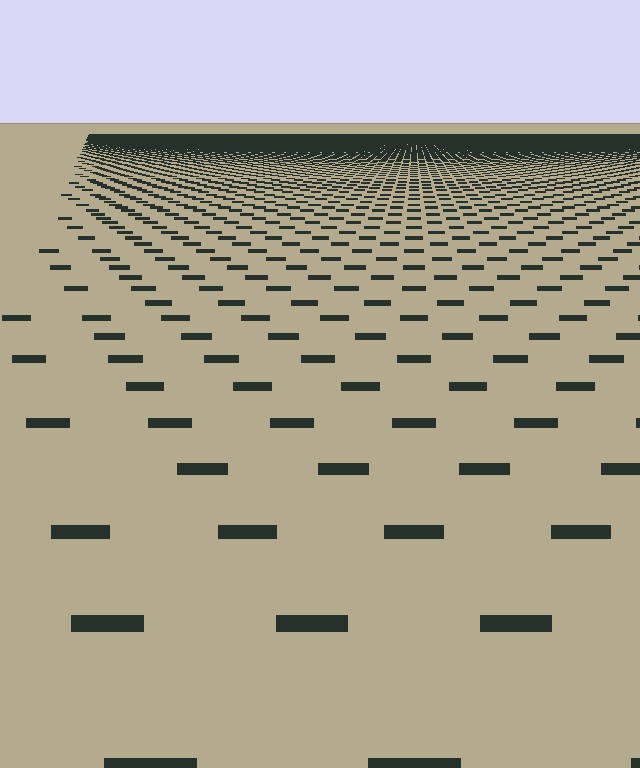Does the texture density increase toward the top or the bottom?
Density increases toward the top.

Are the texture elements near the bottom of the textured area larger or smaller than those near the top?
Larger. Near the bottom, elements are closer to the viewer and appear at a bigger on-screen size.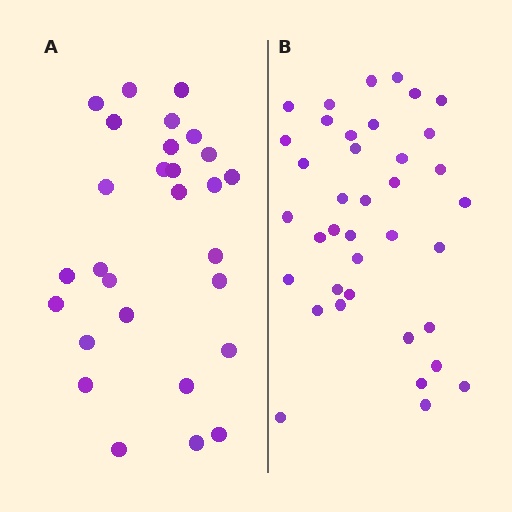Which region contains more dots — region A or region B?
Region B (the right region) has more dots.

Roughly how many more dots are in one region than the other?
Region B has roughly 10 or so more dots than region A.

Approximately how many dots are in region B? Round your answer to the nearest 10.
About 40 dots. (The exact count is 38, which rounds to 40.)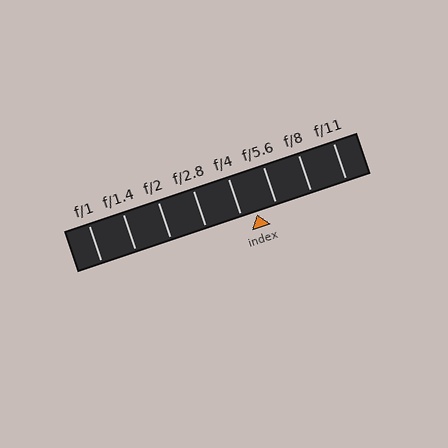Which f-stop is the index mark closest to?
The index mark is closest to f/4.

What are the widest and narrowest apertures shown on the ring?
The widest aperture shown is f/1 and the narrowest is f/11.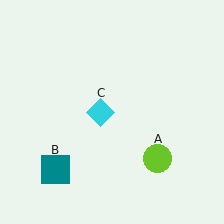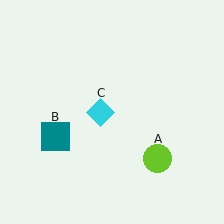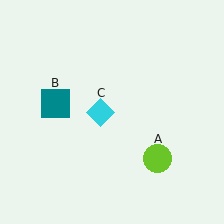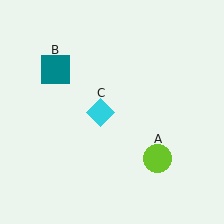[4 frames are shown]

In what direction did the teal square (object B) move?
The teal square (object B) moved up.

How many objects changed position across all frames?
1 object changed position: teal square (object B).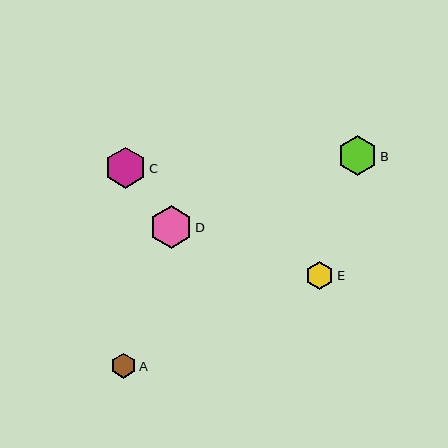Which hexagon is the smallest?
Hexagon A is the smallest with a size of approximately 25 pixels.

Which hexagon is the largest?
Hexagon D is the largest with a size of approximately 43 pixels.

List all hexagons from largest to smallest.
From largest to smallest: D, C, B, E, A.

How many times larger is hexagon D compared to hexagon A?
Hexagon D is approximately 1.7 times the size of hexagon A.